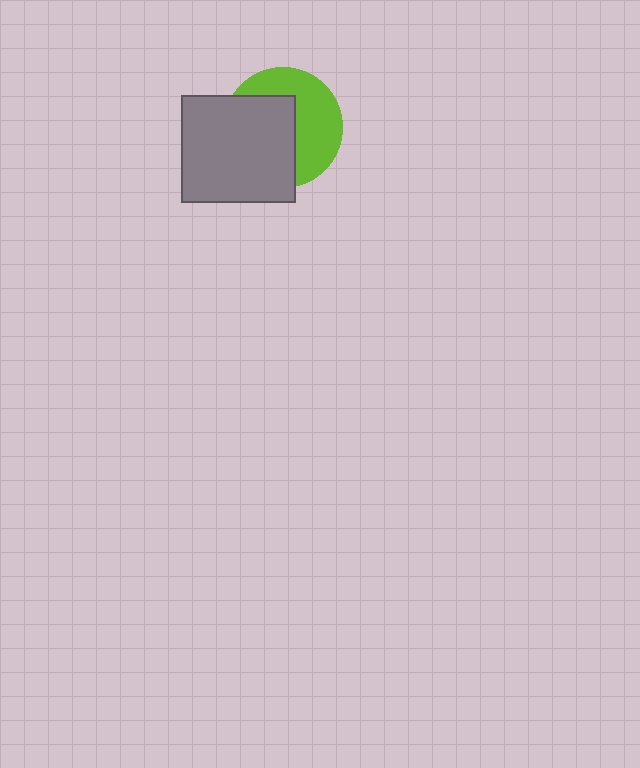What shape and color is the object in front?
The object in front is a gray rectangle.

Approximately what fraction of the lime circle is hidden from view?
Roughly 51% of the lime circle is hidden behind the gray rectangle.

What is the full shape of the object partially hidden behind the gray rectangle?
The partially hidden object is a lime circle.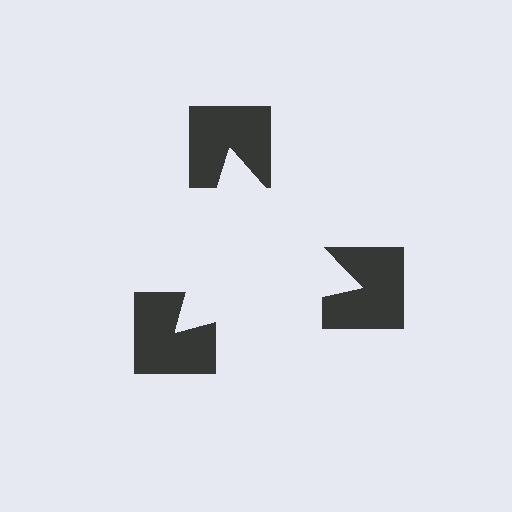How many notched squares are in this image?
There are 3 — one at each vertex of the illusory triangle.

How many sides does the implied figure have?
3 sides.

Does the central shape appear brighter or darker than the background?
It typically appears slightly brighter than the background, even though no actual brightness change is drawn.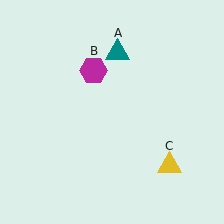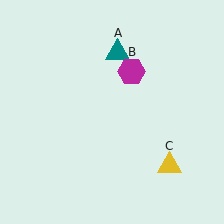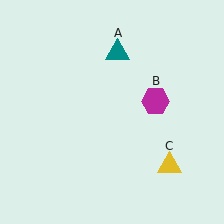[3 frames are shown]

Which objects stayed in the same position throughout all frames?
Teal triangle (object A) and yellow triangle (object C) remained stationary.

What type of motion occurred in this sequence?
The magenta hexagon (object B) rotated clockwise around the center of the scene.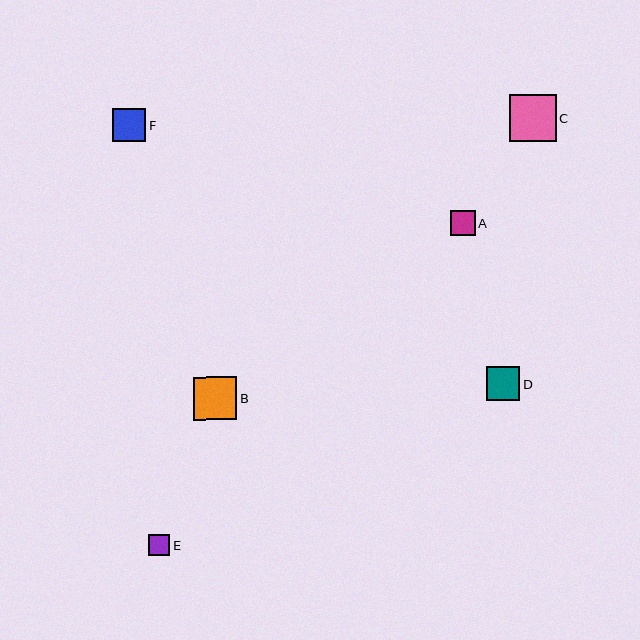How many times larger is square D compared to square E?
Square D is approximately 1.6 times the size of square E.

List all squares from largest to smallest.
From largest to smallest: C, B, F, D, A, E.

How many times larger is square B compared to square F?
Square B is approximately 1.3 times the size of square F.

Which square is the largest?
Square C is the largest with a size of approximately 47 pixels.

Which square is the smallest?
Square E is the smallest with a size of approximately 21 pixels.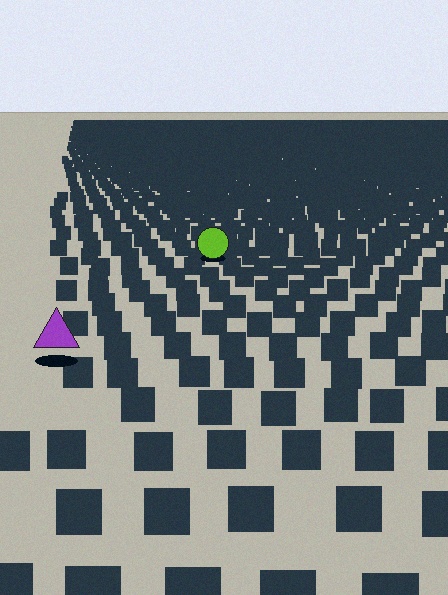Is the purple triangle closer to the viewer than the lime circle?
Yes. The purple triangle is closer — you can tell from the texture gradient: the ground texture is coarser near it.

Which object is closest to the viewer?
The purple triangle is closest. The texture marks near it are larger and more spread out.